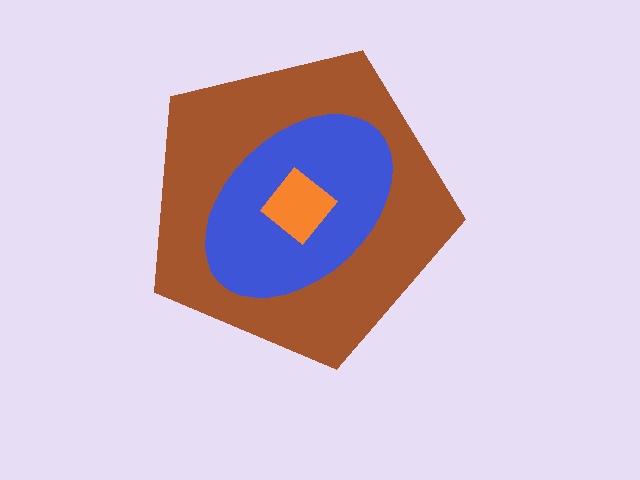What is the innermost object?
The orange diamond.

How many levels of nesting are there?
3.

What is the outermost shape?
The brown pentagon.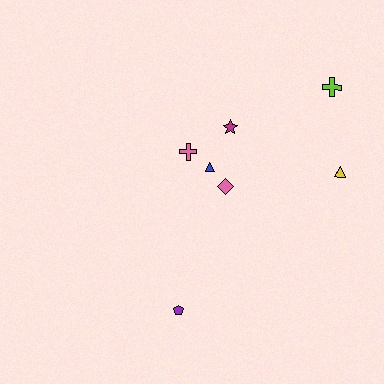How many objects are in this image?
There are 7 objects.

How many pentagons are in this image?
There is 1 pentagon.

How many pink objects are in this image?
There are 2 pink objects.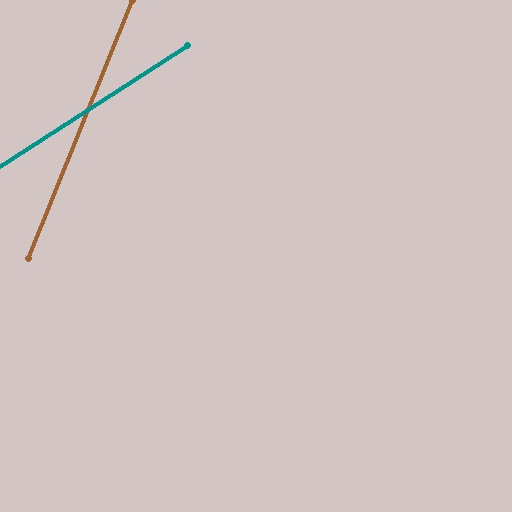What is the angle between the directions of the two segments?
Approximately 35 degrees.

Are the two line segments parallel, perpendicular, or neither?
Neither parallel nor perpendicular — they differ by about 35°.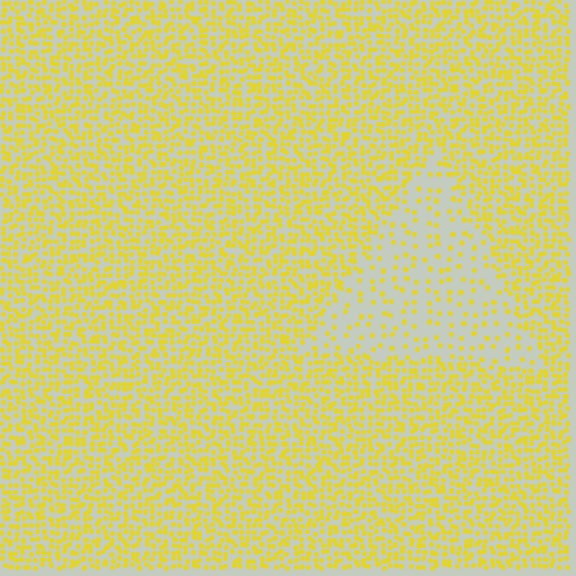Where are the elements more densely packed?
The elements are more densely packed outside the triangle boundary.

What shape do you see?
I see a triangle.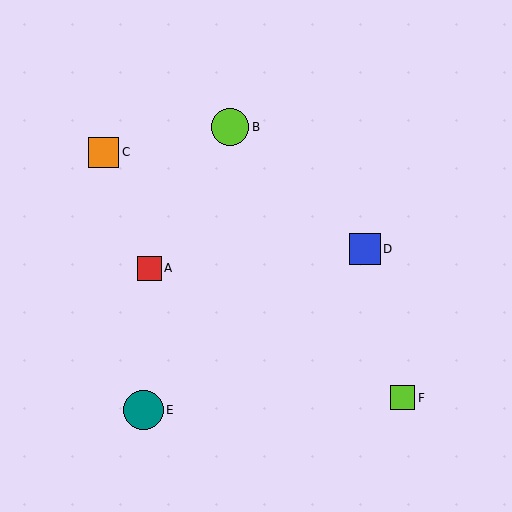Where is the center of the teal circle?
The center of the teal circle is at (143, 410).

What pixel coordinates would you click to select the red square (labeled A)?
Click at (149, 268) to select the red square A.